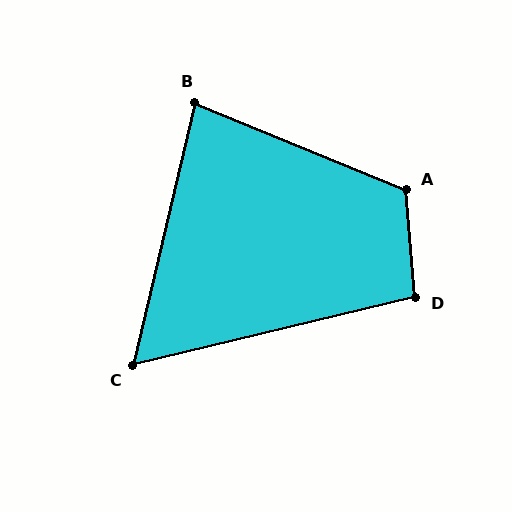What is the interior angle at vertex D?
Approximately 99 degrees (obtuse).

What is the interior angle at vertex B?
Approximately 81 degrees (acute).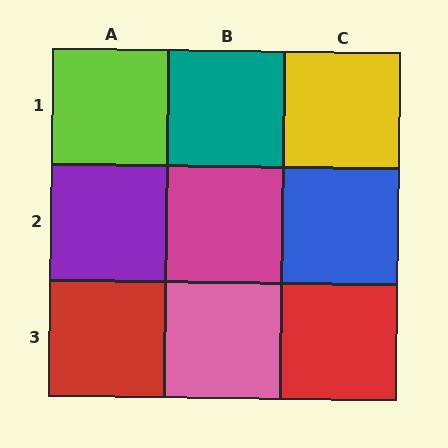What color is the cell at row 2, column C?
Blue.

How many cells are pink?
1 cell is pink.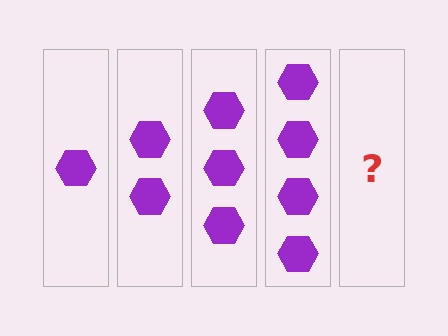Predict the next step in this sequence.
The next step is 5 hexagons.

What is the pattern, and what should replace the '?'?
The pattern is that each step adds one more hexagon. The '?' should be 5 hexagons.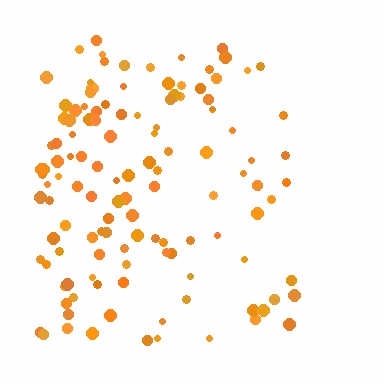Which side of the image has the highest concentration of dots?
The left.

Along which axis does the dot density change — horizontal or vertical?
Horizontal.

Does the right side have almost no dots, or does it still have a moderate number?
Still a moderate number, just noticeably fewer than the left.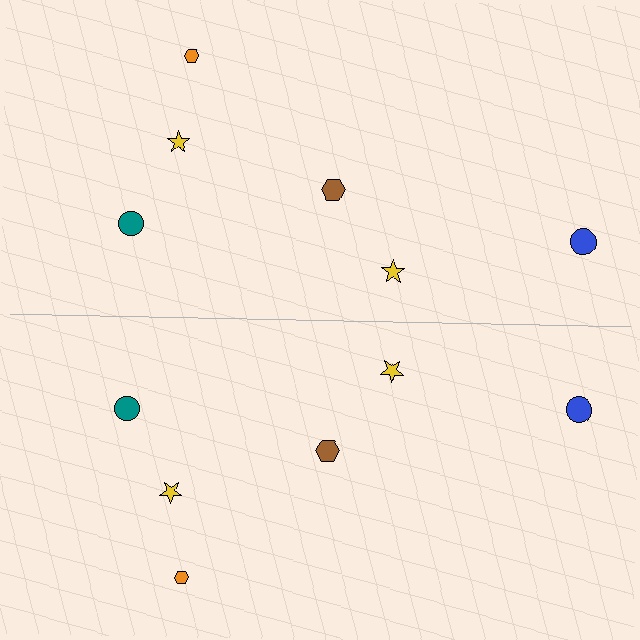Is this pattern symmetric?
Yes, this pattern has bilateral (reflection) symmetry.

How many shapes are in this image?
There are 12 shapes in this image.